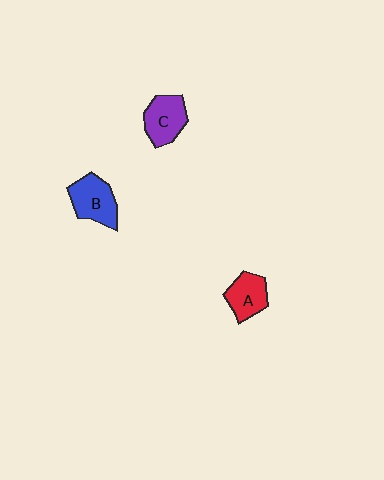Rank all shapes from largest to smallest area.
From largest to smallest: B (blue), C (purple), A (red).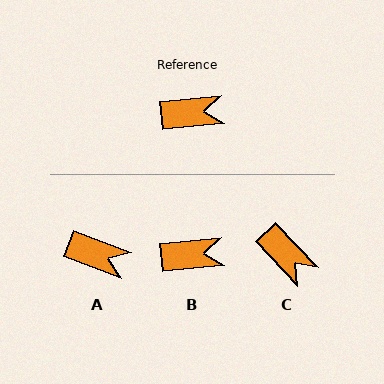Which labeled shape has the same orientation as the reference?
B.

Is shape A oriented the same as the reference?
No, it is off by about 26 degrees.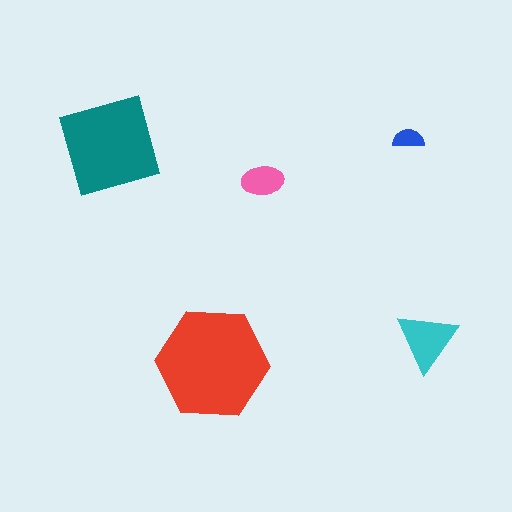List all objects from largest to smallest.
The red hexagon, the teal square, the cyan triangle, the pink ellipse, the blue semicircle.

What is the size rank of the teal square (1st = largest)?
2nd.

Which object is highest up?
The blue semicircle is topmost.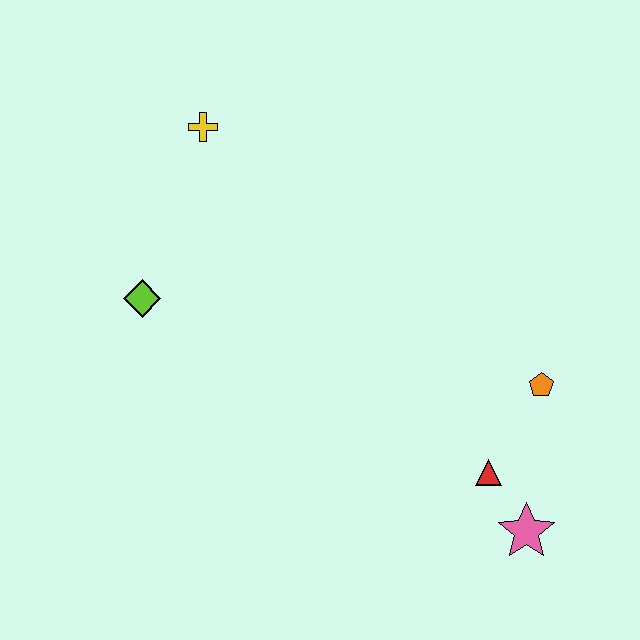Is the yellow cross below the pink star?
No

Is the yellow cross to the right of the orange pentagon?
No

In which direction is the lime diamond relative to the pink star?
The lime diamond is to the left of the pink star.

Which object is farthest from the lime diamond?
The pink star is farthest from the lime diamond.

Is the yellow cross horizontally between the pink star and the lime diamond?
Yes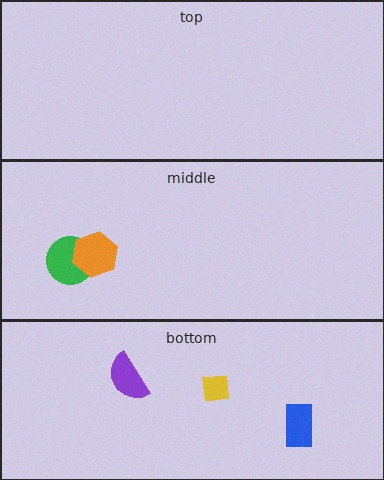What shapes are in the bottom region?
The yellow square, the blue rectangle, the purple semicircle.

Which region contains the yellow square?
The bottom region.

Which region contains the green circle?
The middle region.